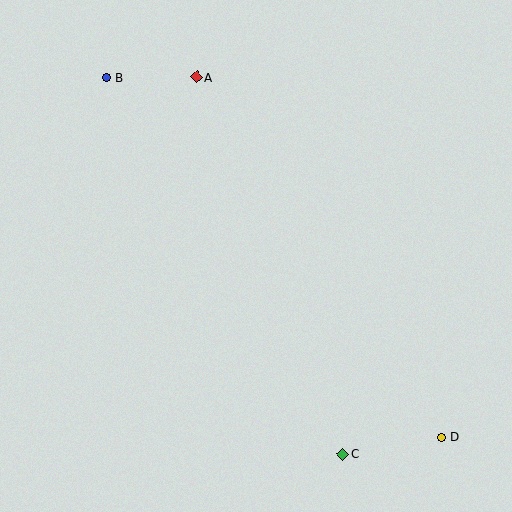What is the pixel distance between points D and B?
The distance between D and B is 491 pixels.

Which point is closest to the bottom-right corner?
Point D is closest to the bottom-right corner.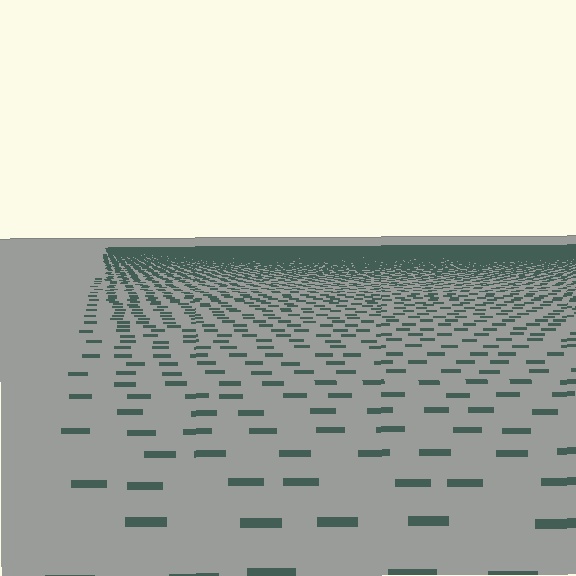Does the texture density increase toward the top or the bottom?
Density increases toward the top.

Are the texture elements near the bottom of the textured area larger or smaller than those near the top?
Larger. Near the bottom, elements are closer to the viewer and appear at a bigger on-screen size.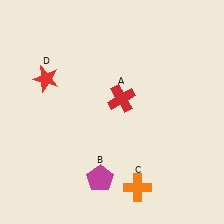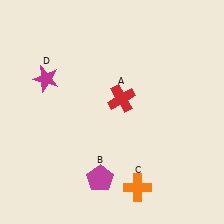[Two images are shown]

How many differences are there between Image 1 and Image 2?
There is 1 difference between the two images.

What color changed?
The star (D) changed from red in Image 1 to magenta in Image 2.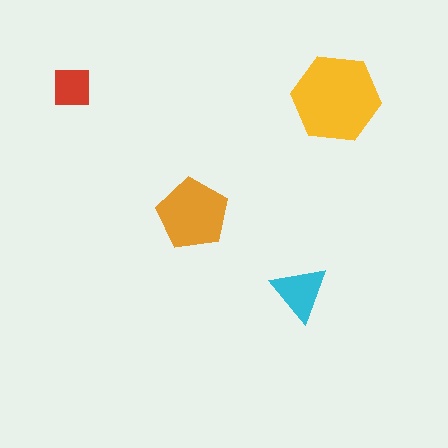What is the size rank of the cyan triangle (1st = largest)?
3rd.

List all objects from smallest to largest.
The red square, the cyan triangle, the orange pentagon, the yellow hexagon.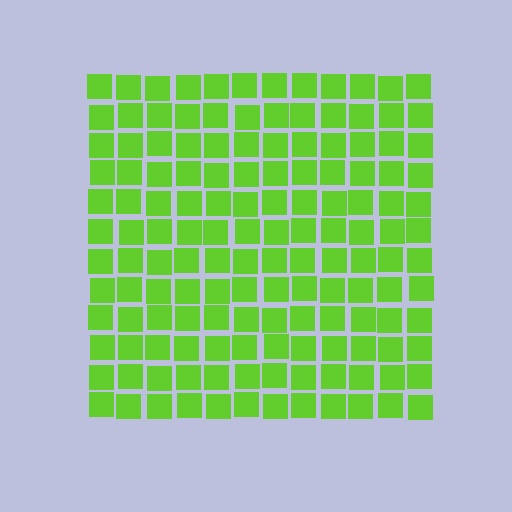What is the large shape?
The large shape is a square.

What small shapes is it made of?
It is made of small squares.